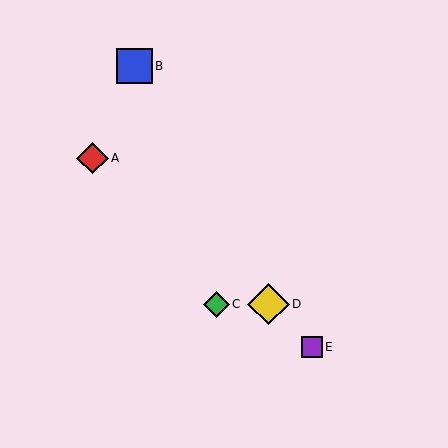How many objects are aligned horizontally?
2 objects (C, D) are aligned horizontally.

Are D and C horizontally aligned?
Yes, both are at y≈304.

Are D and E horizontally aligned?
No, D is at y≈304 and E is at y≈347.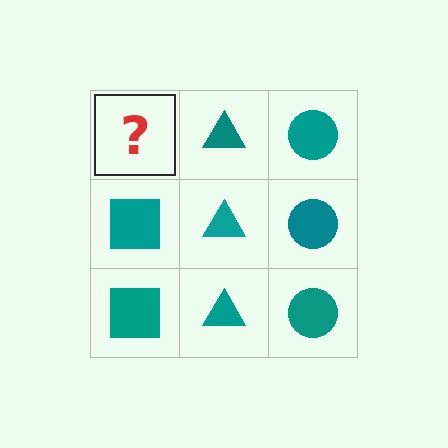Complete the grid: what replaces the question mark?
The question mark should be replaced with a teal square.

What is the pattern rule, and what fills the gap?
The rule is that each column has a consistent shape. The gap should be filled with a teal square.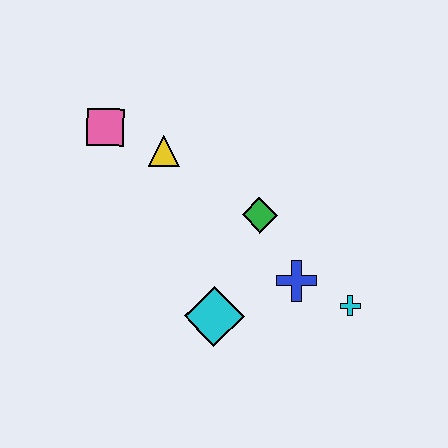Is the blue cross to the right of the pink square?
Yes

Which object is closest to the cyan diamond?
The blue cross is closest to the cyan diamond.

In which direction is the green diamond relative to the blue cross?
The green diamond is above the blue cross.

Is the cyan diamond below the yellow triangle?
Yes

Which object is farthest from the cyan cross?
The pink square is farthest from the cyan cross.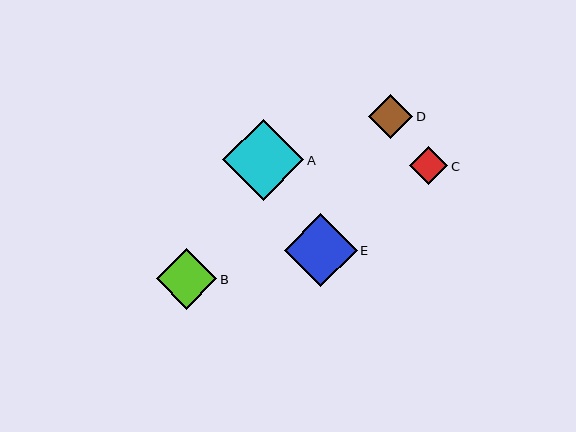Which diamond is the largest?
Diamond A is the largest with a size of approximately 81 pixels.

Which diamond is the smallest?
Diamond C is the smallest with a size of approximately 38 pixels.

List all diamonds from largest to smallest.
From largest to smallest: A, E, B, D, C.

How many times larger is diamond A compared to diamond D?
Diamond A is approximately 1.8 times the size of diamond D.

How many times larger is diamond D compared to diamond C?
Diamond D is approximately 1.2 times the size of diamond C.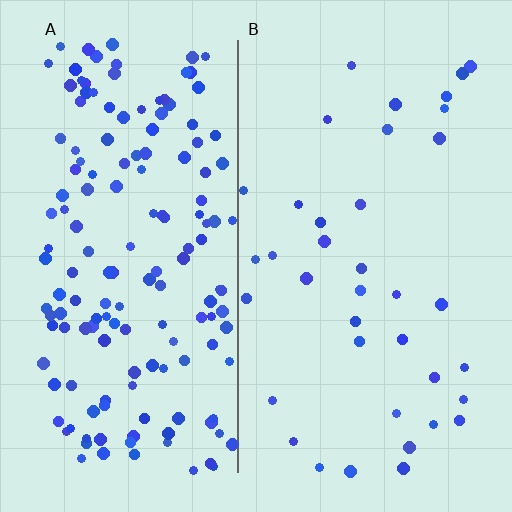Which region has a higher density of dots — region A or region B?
A (the left).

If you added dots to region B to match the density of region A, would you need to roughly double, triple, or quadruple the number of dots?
Approximately quadruple.